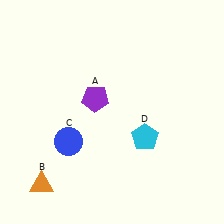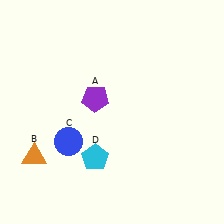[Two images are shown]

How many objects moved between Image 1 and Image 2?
2 objects moved between the two images.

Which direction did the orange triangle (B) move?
The orange triangle (B) moved up.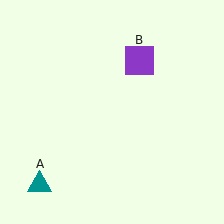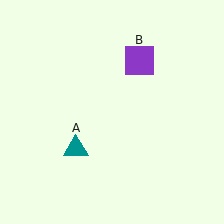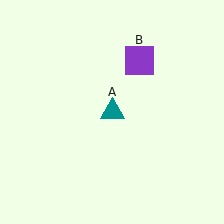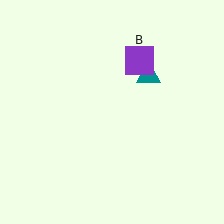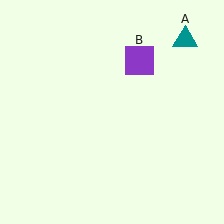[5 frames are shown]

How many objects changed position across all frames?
1 object changed position: teal triangle (object A).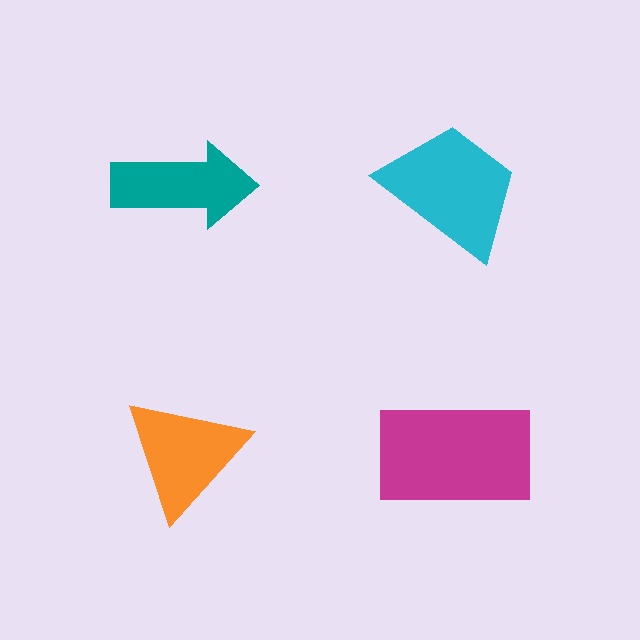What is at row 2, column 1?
An orange triangle.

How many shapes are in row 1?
2 shapes.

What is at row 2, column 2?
A magenta rectangle.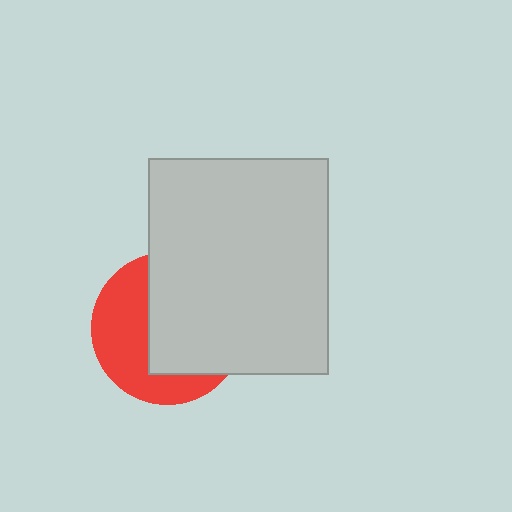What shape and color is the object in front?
The object in front is a light gray rectangle.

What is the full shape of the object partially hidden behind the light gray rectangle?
The partially hidden object is a red circle.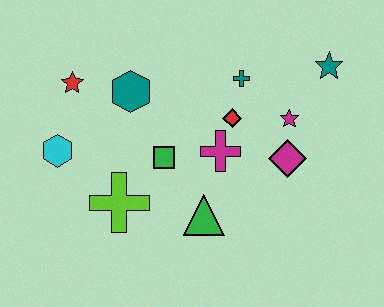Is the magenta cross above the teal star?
No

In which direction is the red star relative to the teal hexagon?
The red star is to the left of the teal hexagon.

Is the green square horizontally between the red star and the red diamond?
Yes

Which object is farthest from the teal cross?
The cyan hexagon is farthest from the teal cross.